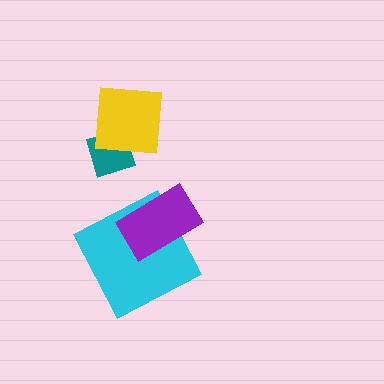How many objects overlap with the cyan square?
1 object overlaps with the cyan square.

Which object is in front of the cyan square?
The purple rectangle is in front of the cyan square.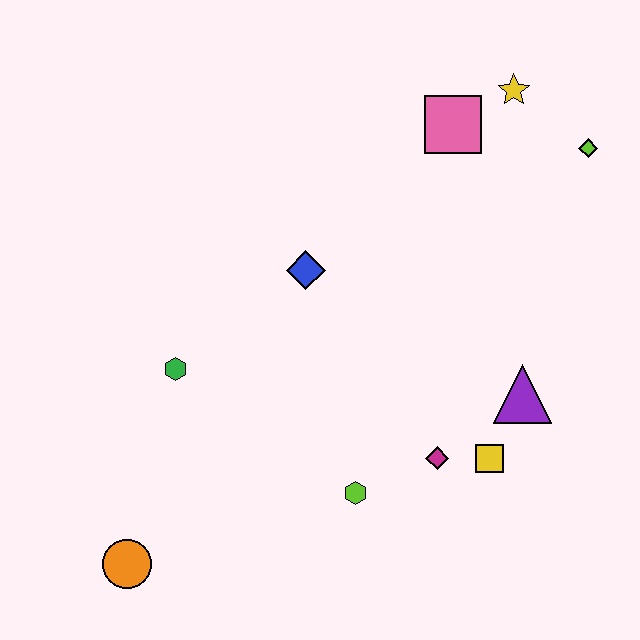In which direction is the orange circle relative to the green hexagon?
The orange circle is below the green hexagon.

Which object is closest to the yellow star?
The pink square is closest to the yellow star.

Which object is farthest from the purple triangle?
The orange circle is farthest from the purple triangle.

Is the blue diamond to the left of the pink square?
Yes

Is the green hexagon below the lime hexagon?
No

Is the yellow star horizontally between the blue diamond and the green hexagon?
No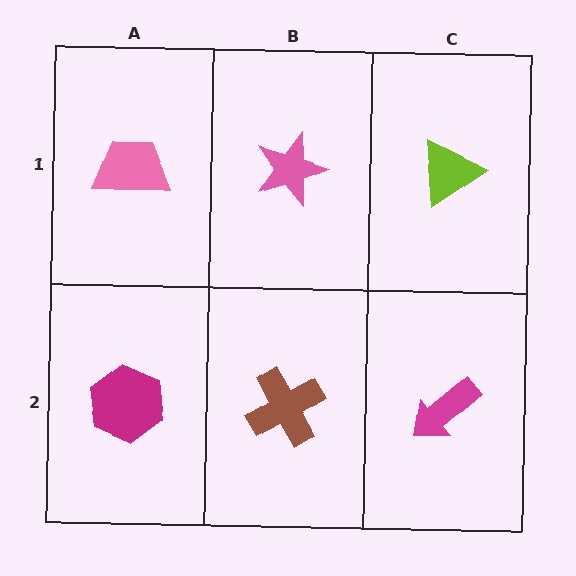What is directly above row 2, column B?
A pink star.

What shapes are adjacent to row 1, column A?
A magenta hexagon (row 2, column A), a pink star (row 1, column B).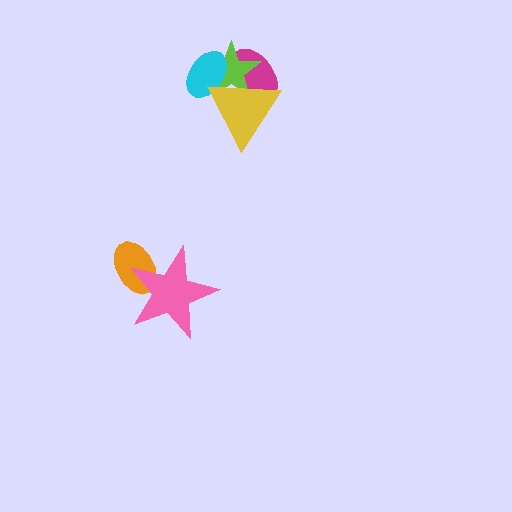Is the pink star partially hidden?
No, no other shape covers it.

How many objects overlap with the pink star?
1 object overlaps with the pink star.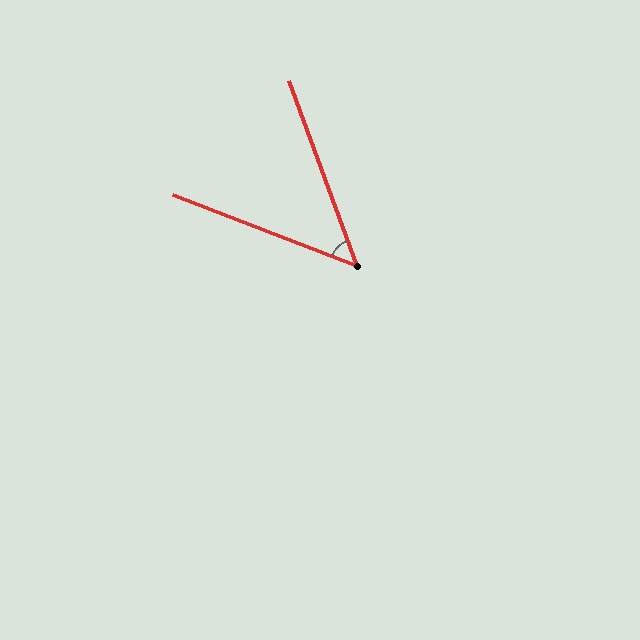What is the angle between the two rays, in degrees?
Approximately 49 degrees.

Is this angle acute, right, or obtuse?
It is acute.